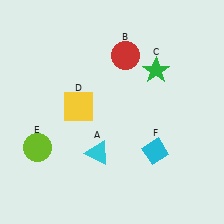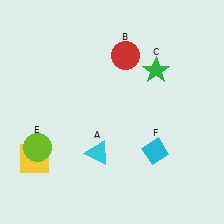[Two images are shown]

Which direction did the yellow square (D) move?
The yellow square (D) moved down.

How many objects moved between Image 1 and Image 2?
1 object moved between the two images.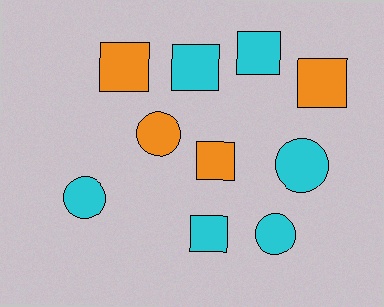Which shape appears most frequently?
Square, with 6 objects.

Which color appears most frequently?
Cyan, with 6 objects.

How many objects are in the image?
There are 10 objects.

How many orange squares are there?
There are 3 orange squares.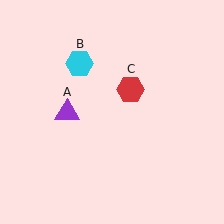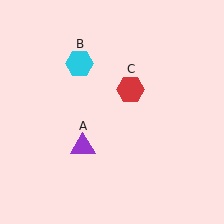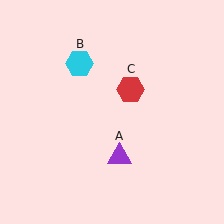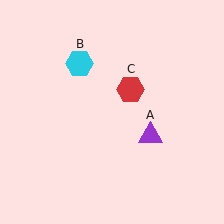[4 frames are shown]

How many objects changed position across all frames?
1 object changed position: purple triangle (object A).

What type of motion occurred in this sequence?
The purple triangle (object A) rotated counterclockwise around the center of the scene.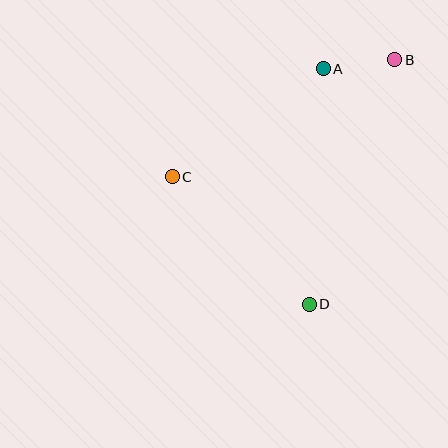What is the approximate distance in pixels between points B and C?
The distance between B and C is approximately 252 pixels.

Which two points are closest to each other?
Points A and B are closest to each other.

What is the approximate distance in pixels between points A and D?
The distance between A and D is approximately 236 pixels.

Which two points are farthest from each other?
Points B and D are farthest from each other.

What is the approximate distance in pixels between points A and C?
The distance between A and C is approximately 186 pixels.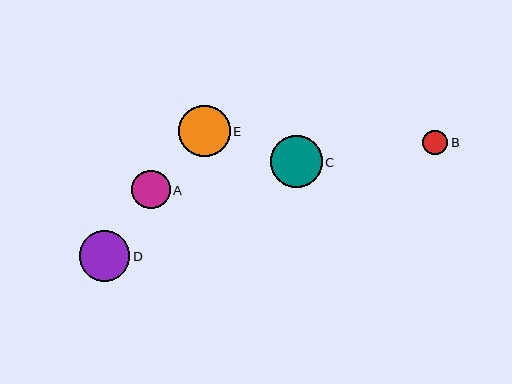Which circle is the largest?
Circle C is the largest with a size of approximately 52 pixels.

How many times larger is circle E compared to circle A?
Circle E is approximately 1.3 times the size of circle A.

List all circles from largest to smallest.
From largest to smallest: C, E, D, A, B.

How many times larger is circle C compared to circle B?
Circle C is approximately 2.1 times the size of circle B.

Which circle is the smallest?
Circle B is the smallest with a size of approximately 25 pixels.